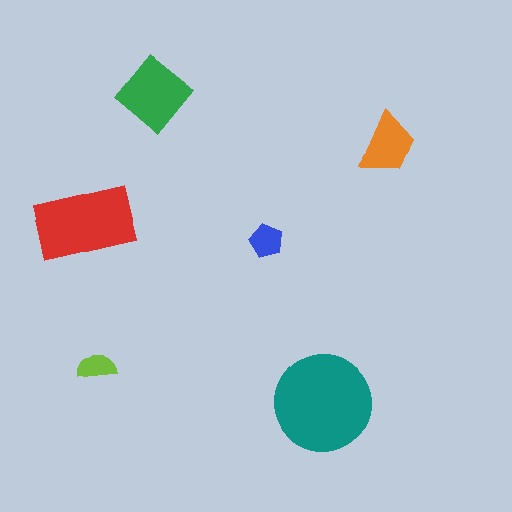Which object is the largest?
The teal circle.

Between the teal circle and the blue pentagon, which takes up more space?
The teal circle.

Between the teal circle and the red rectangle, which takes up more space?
The teal circle.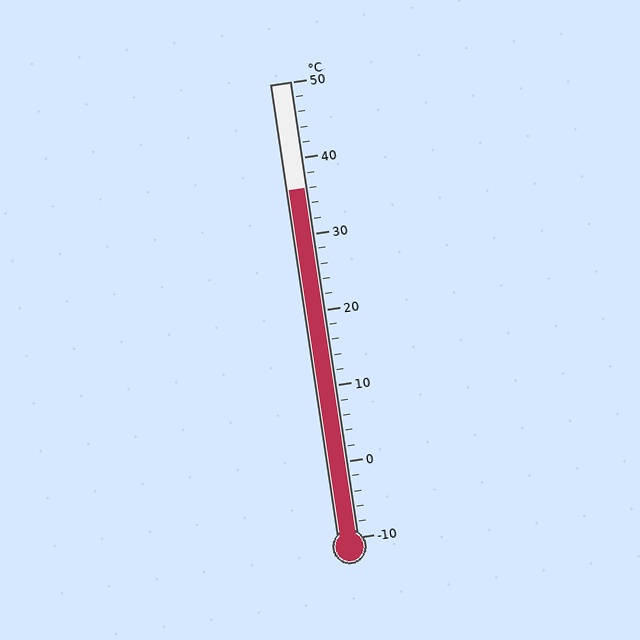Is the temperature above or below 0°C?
The temperature is above 0°C.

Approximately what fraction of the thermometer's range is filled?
The thermometer is filled to approximately 75% of its range.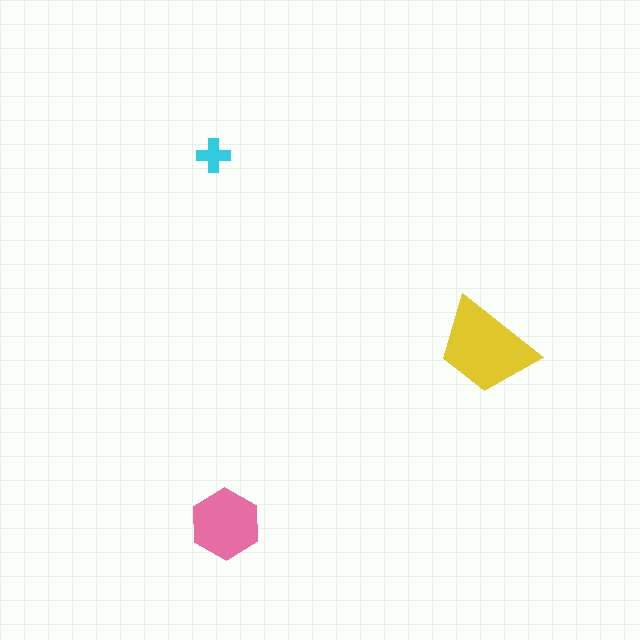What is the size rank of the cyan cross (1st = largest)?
3rd.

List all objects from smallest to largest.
The cyan cross, the pink hexagon, the yellow trapezoid.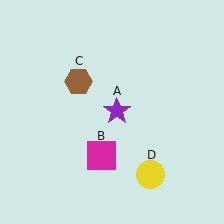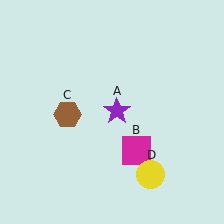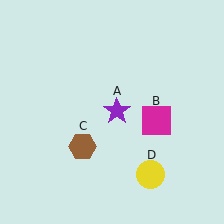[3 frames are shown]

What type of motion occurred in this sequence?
The magenta square (object B), brown hexagon (object C) rotated counterclockwise around the center of the scene.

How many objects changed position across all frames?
2 objects changed position: magenta square (object B), brown hexagon (object C).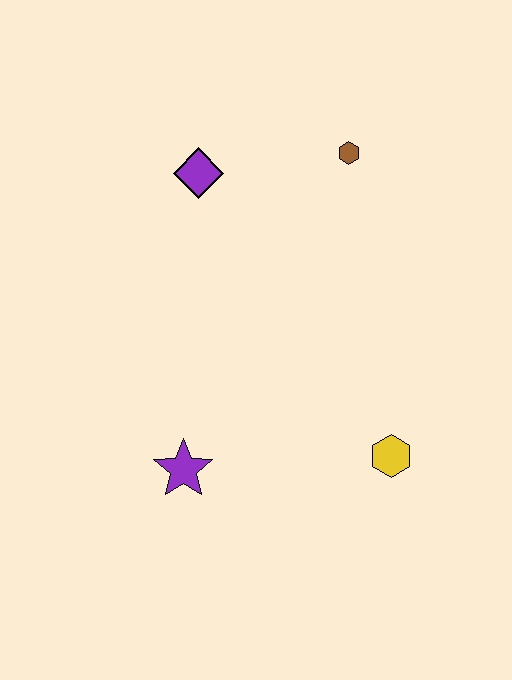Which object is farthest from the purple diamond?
The yellow hexagon is farthest from the purple diamond.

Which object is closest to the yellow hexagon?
The purple star is closest to the yellow hexagon.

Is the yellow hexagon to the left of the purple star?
No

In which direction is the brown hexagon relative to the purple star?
The brown hexagon is above the purple star.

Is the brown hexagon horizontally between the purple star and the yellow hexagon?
Yes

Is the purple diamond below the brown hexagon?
Yes